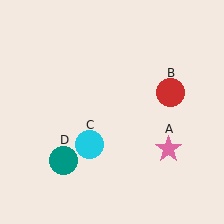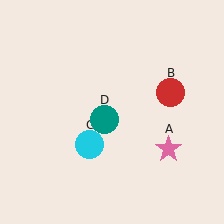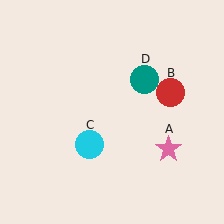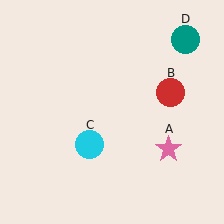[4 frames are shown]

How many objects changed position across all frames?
1 object changed position: teal circle (object D).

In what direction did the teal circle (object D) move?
The teal circle (object D) moved up and to the right.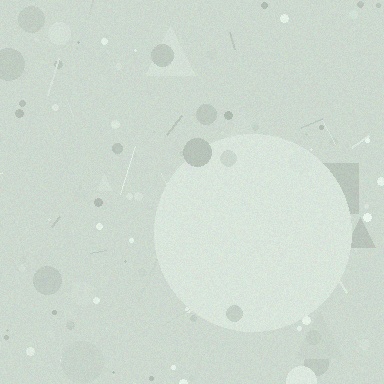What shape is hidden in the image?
A circle is hidden in the image.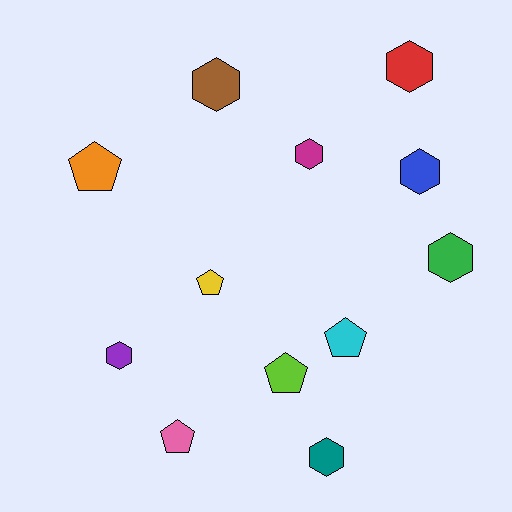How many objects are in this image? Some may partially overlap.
There are 12 objects.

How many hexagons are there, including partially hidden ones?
There are 7 hexagons.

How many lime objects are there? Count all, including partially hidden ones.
There is 1 lime object.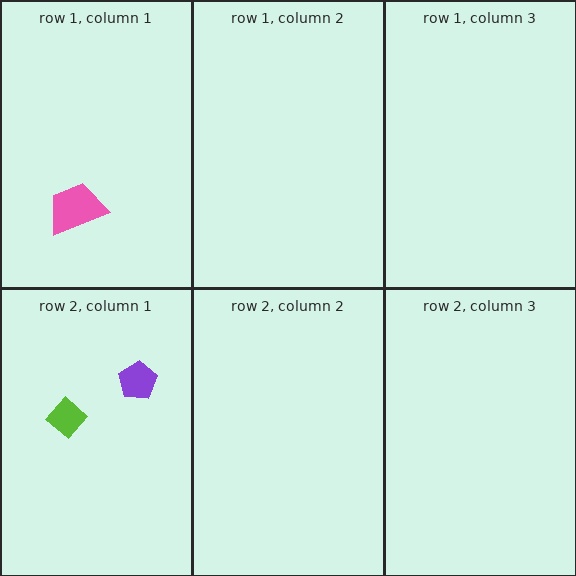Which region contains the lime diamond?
The row 2, column 1 region.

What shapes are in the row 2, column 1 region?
The purple pentagon, the lime diamond.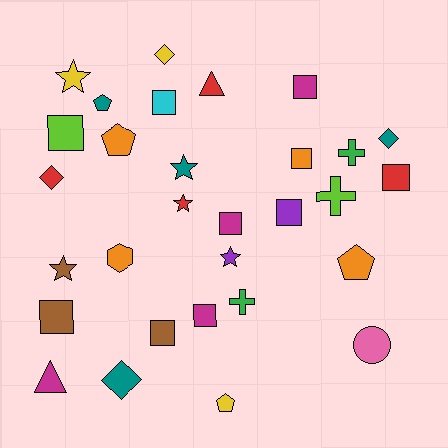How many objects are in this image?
There are 30 objects.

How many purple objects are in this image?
There are 2 purple objects.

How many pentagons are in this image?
There are 4 pentagons.